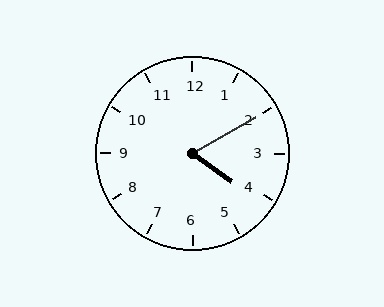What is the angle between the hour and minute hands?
Approximately 65 degrees.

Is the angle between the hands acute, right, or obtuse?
It is acute.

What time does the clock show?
4:10.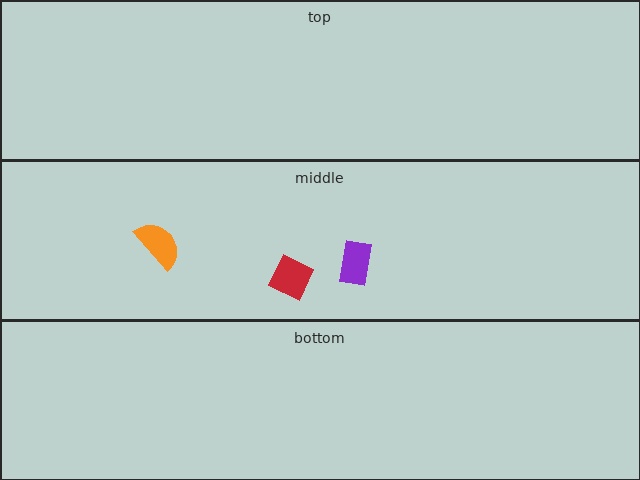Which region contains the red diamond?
The middle region.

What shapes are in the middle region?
The purple rectangle, the orange semicircle, the red diamond.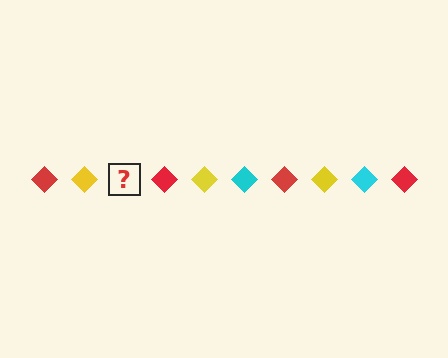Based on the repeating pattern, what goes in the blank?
The blank should be a cyan diamond.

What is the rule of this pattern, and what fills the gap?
The rule is that the pattern cycles through red, yellow, cyan diamonds. The gap should be filled with a cyan diamond.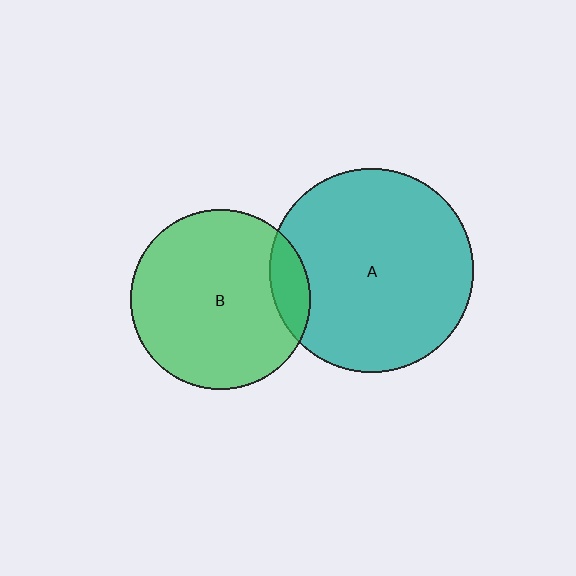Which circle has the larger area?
Circle A (teal).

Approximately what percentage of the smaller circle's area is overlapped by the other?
Approximately 10%.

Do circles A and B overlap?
Yes.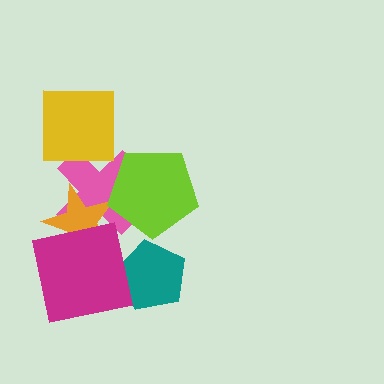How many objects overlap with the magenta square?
2 objects overlap with the magenta square.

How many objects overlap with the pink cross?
3 objects overlap with the pink cross.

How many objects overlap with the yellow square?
1 object overlaps with the yellow square.